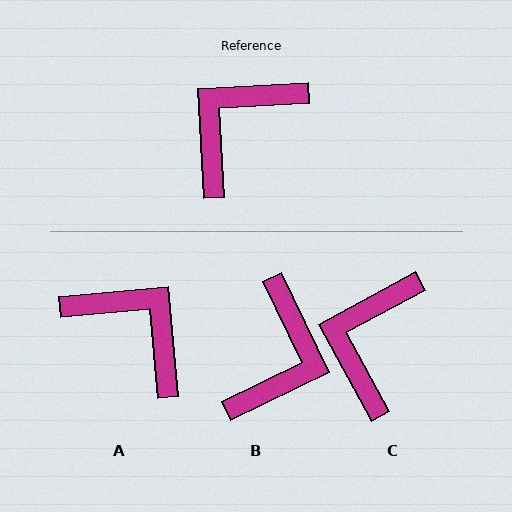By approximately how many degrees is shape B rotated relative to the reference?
Approximately 157 degrees clockwise.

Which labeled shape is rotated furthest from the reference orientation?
B, about 157 degrees away.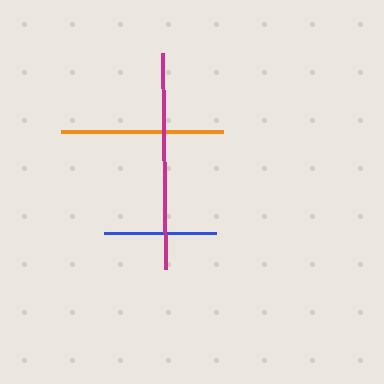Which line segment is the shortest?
The blue line is the shortest at approximately 113 pixels.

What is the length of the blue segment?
The blue segment is approximately 113 pixels long.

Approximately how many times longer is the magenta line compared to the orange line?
The magenta line is approximately 1.3 times the length of the orange line.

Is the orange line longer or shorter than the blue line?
The orange line is longer than the blue line.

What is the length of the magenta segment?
The magenta segment is approximately 215 pixels long.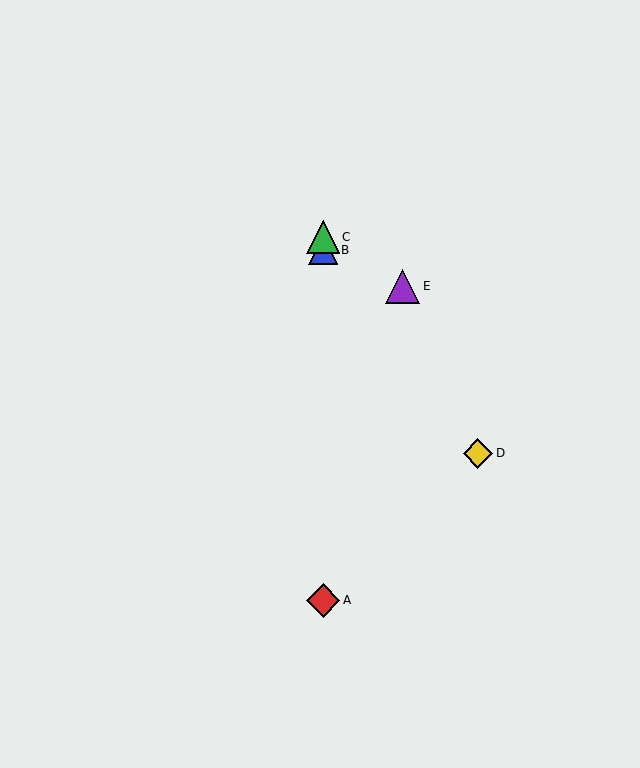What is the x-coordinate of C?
Object C is at x≈323.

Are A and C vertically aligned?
Yes, both are at x≈323.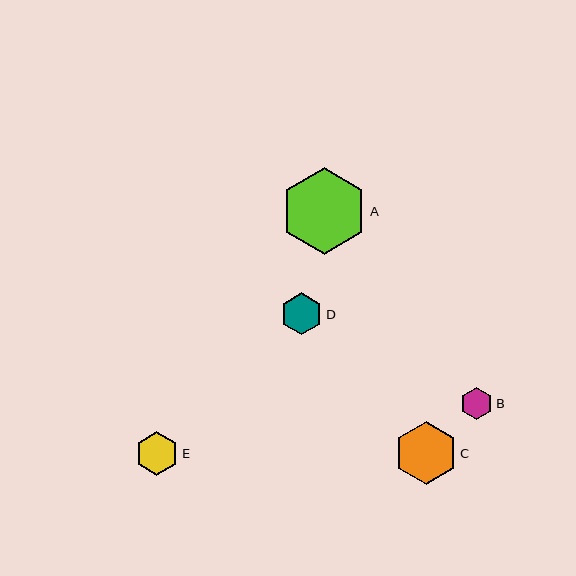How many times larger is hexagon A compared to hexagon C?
Hexagon A is approximately 1.4 times the size of hexagon C.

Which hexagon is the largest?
Hexagon A is the largest with a size of approximately 86 pixels.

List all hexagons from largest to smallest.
From largest to smallest: A, C, E, D, B.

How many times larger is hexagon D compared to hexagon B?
Hexagon D is approximately 1.3 times the size of hexagon B.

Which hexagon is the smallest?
Hexagon B is the smallest with a size of approximately 32 pixels.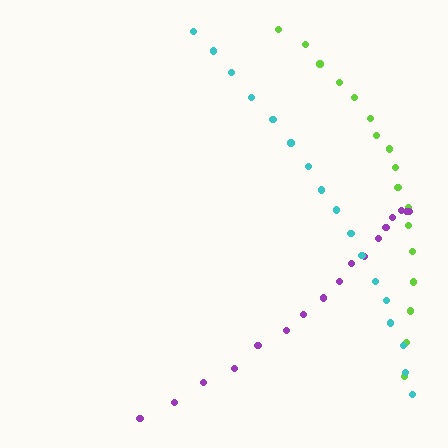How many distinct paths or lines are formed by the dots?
There are 3 distinct paths.